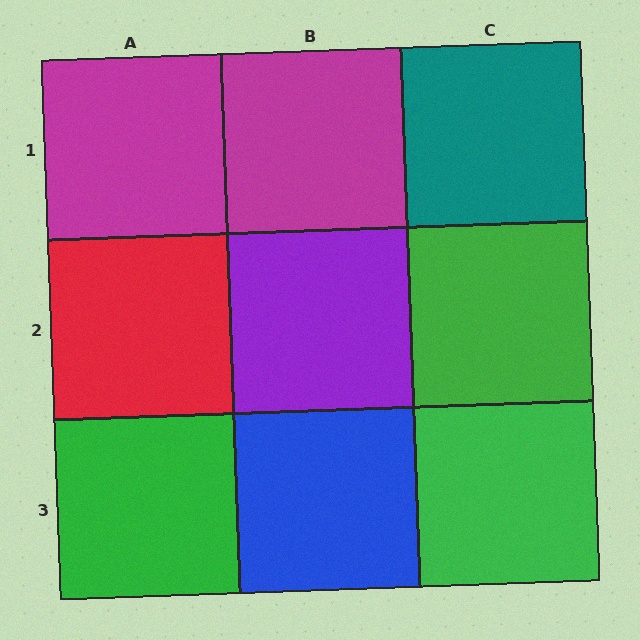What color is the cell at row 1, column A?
Magenta.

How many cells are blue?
1 cell is blue.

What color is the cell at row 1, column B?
Magenta.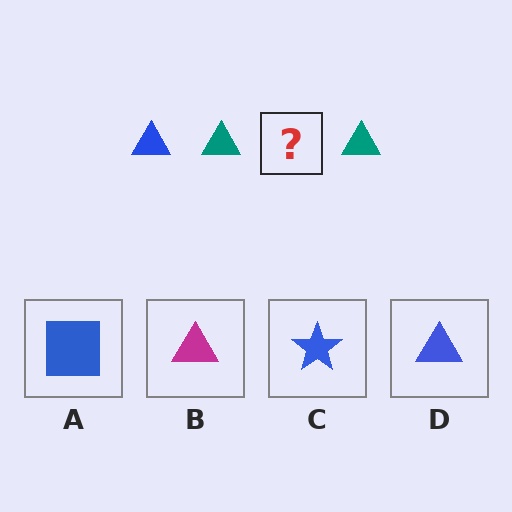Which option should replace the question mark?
Option D.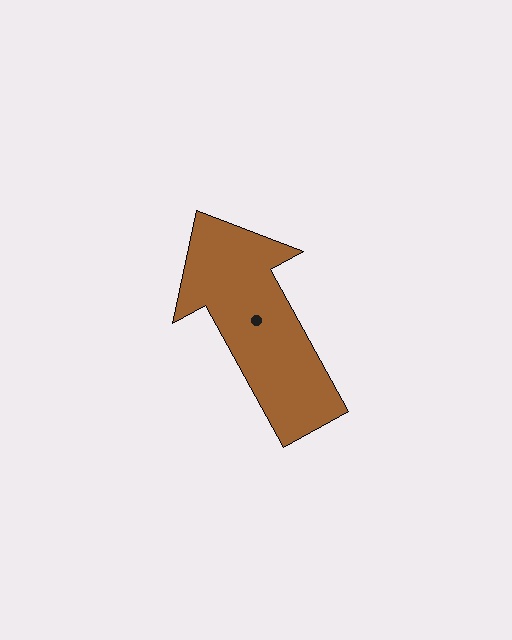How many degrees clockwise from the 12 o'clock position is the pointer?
Approximately 331 degrees.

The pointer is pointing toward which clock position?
Roughly 11 o'clock.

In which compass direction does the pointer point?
Northwest.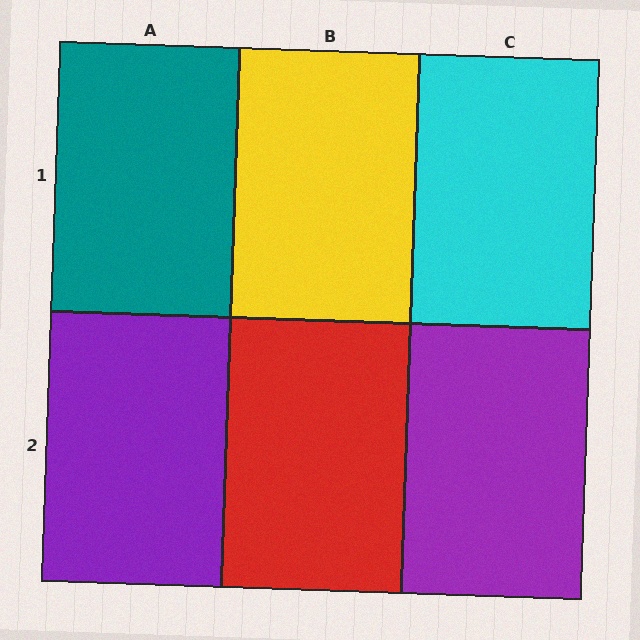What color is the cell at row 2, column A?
Purple.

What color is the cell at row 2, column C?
Purple.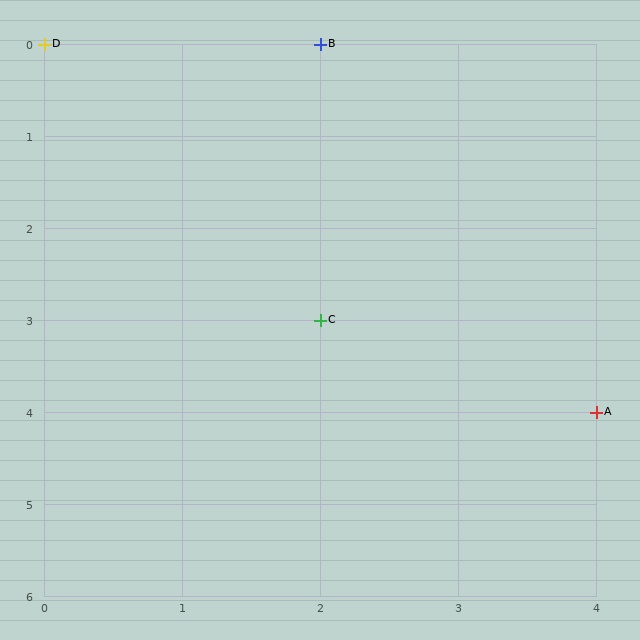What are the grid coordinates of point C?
Point C is at grid coordinates (2, 3).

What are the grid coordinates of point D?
Point D is at grid coordinates (0, 0).